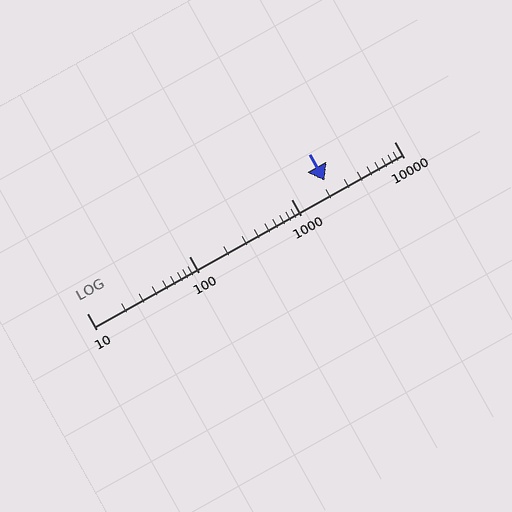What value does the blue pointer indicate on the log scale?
The pointer indicates approximately 2100.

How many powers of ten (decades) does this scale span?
The scale spans 3 decades, from 10 to 10000.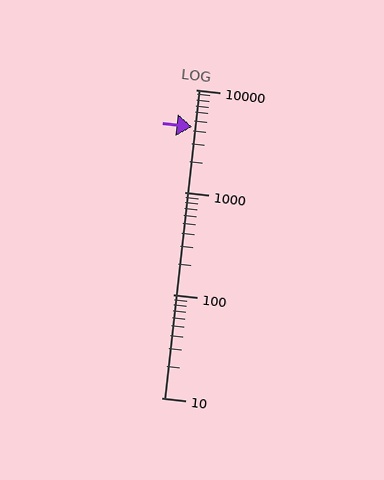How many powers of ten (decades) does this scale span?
The scale spans 3 decades, from 10 to 10000.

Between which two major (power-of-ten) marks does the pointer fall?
The pointer is between 1000 and 10000.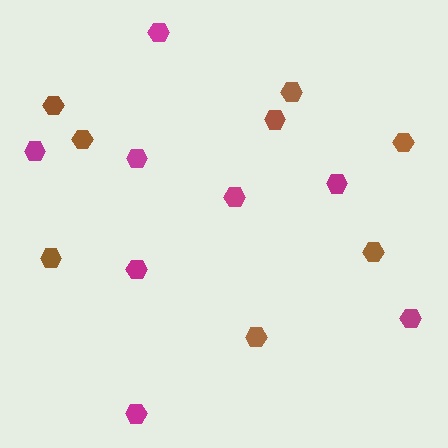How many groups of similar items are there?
There are 2 groups: one group of brown hexagons (8) and one group of magenta hexagons (8).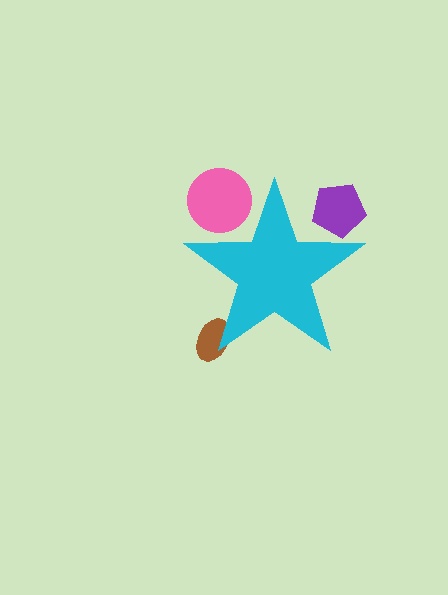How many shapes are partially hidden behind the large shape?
3 shapes are partially hidden.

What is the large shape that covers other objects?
A cyan star.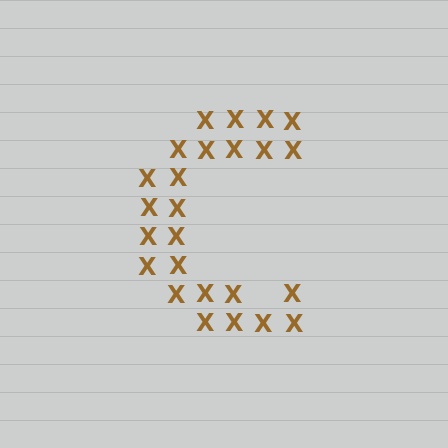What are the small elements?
The small elements are letter X's.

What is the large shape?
The large shape is the letter C.